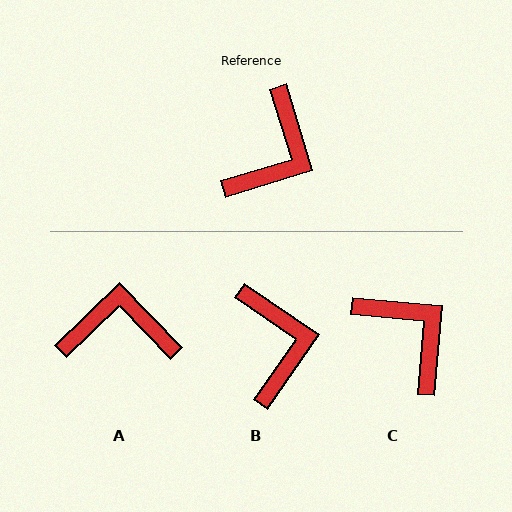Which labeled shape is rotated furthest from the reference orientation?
A, about 117 degrees away.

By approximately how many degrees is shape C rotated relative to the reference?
Approximately 68 degrees counter-clockwise.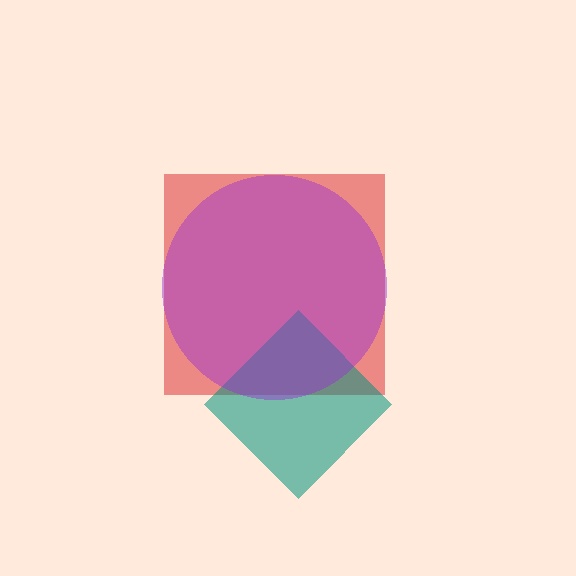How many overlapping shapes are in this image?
There are 3 overlapping shapes in the image.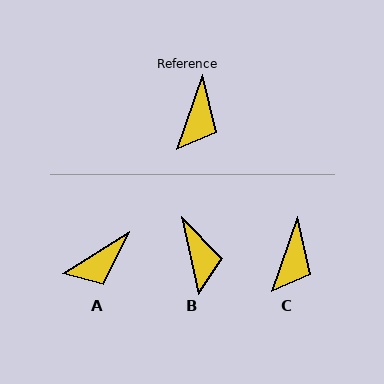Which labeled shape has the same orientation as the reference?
C.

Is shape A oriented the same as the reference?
No, it is off by about 39 degrees.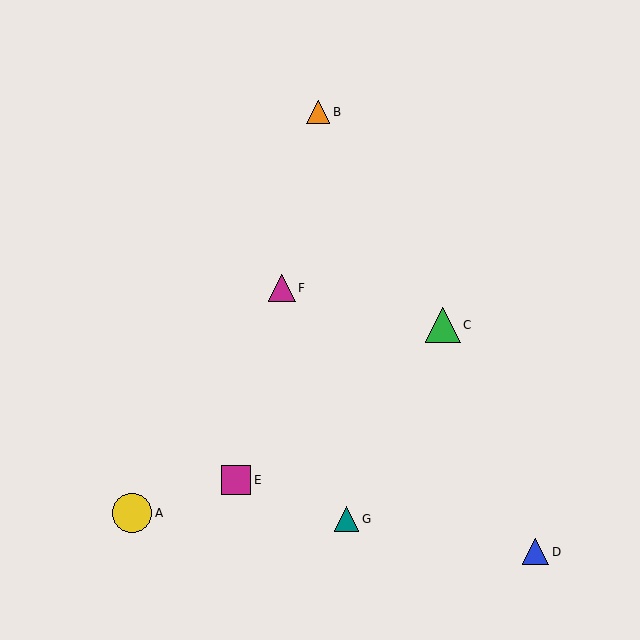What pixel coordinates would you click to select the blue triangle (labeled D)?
Click at (536, 552) to select the blue triangle D.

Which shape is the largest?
The yellow circle (labeled A) is the largest.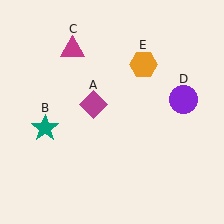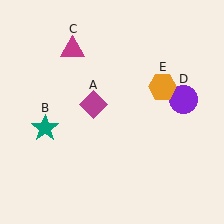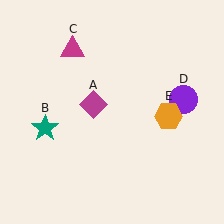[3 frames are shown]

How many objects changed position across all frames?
1 object changed position: orange hexagon (object E).